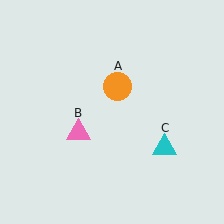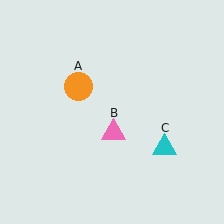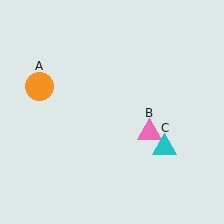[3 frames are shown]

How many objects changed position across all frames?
2 objects changed position: orange circle (object A), pink triangle (object B).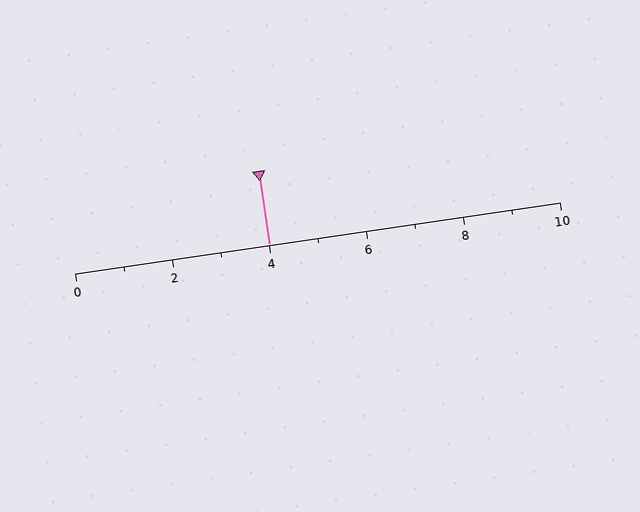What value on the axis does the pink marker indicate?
The marker indicates approximately 4.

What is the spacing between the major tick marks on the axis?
The major ticks are spaced 2 apart.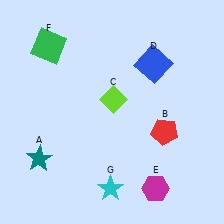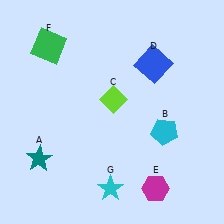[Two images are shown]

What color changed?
The pentagon (B) changed from red in Image 1 to cyan in Image 2.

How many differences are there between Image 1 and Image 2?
There is 1 difference between the two images.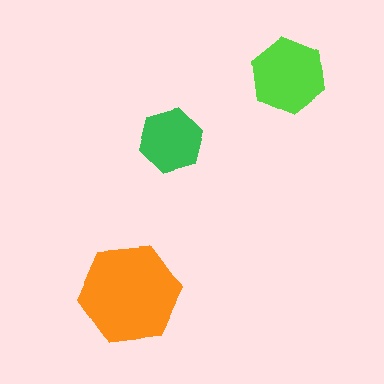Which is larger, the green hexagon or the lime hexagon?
The lime one.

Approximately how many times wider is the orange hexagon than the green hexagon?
About 1.5 times wider.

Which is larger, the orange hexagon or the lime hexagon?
The orange one.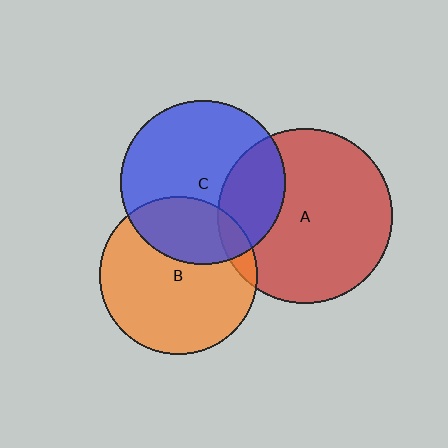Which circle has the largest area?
Circle A (red).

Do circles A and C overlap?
Yes.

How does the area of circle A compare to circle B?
Approximately 1.2 times.